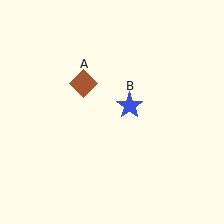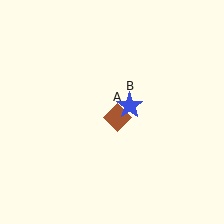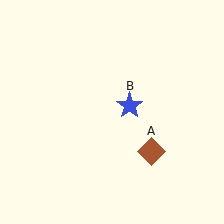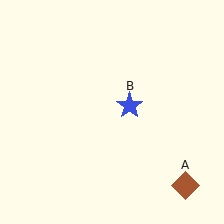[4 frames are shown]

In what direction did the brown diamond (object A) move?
The brown diamond (object A) moved down and to the right.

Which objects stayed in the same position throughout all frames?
Blue star (object B) remained stationary.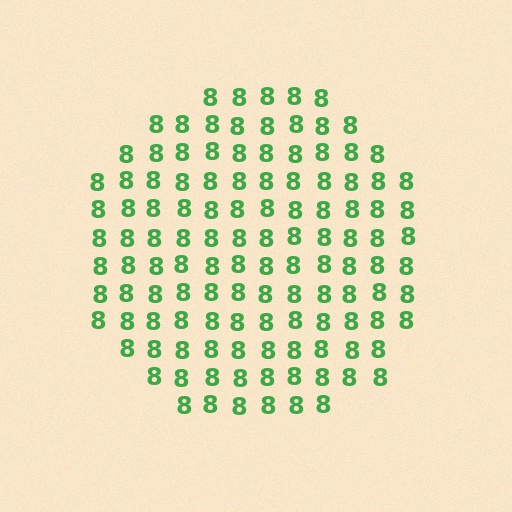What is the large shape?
The large shape is a circle.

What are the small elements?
The small elements are digit 8's.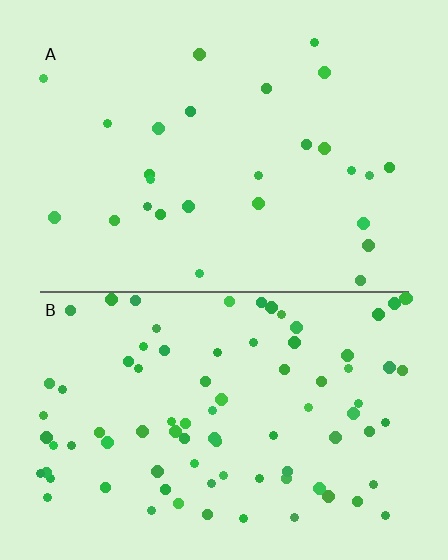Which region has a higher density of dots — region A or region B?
B (the bottom).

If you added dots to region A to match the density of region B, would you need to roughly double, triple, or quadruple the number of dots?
Approximately triple.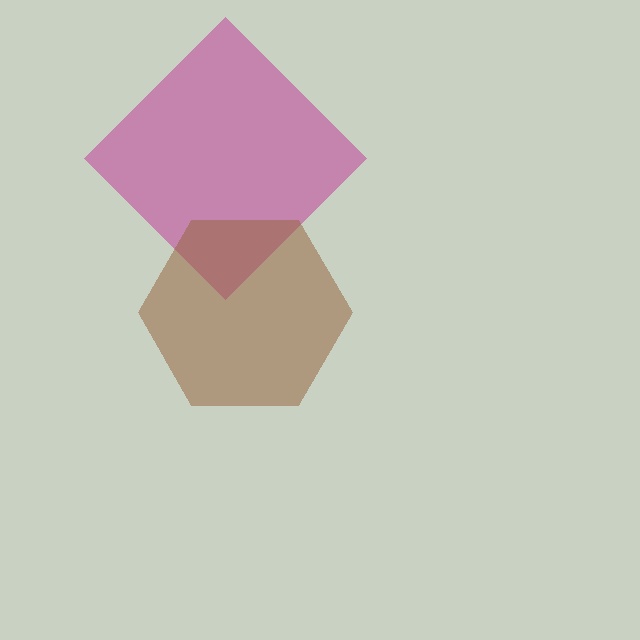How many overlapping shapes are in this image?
There are 2 overlapping shapes in the image.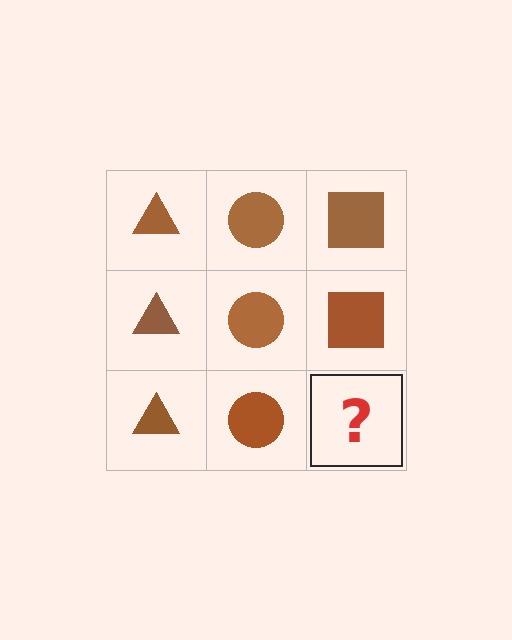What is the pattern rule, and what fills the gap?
The rule is that each column has a consistent shape. The gap should be filled with a brown square.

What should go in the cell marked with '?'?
The missing cell should contain a brown square.